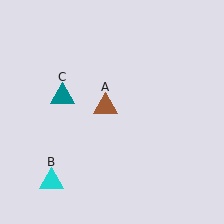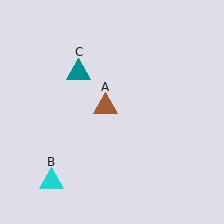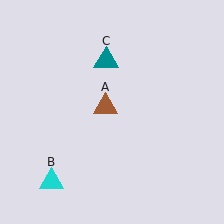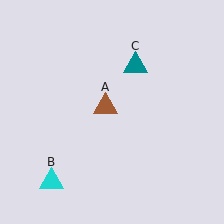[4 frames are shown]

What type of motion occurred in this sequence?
The teal triangle (object C) rotated clockwise around the center of the scene.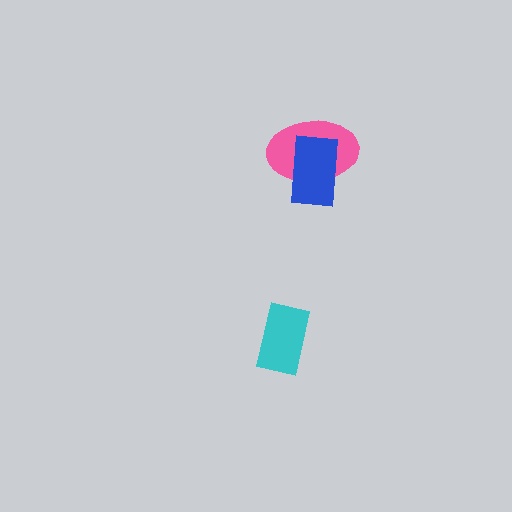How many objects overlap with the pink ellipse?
1 object overlaps with the pink ellipse.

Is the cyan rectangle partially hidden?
No, no other shape covers it.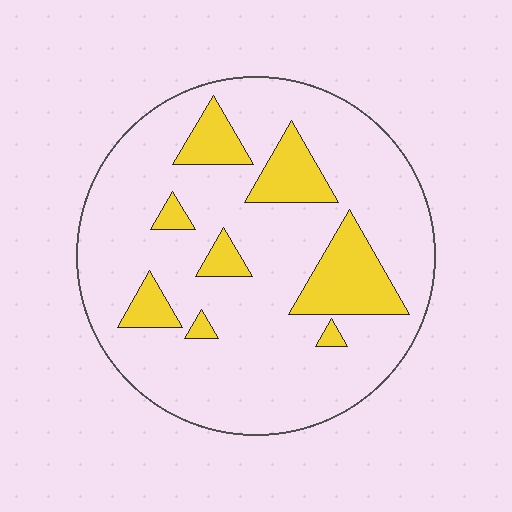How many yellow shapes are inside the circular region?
8.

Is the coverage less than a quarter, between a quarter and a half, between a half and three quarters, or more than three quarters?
Less than a quarter.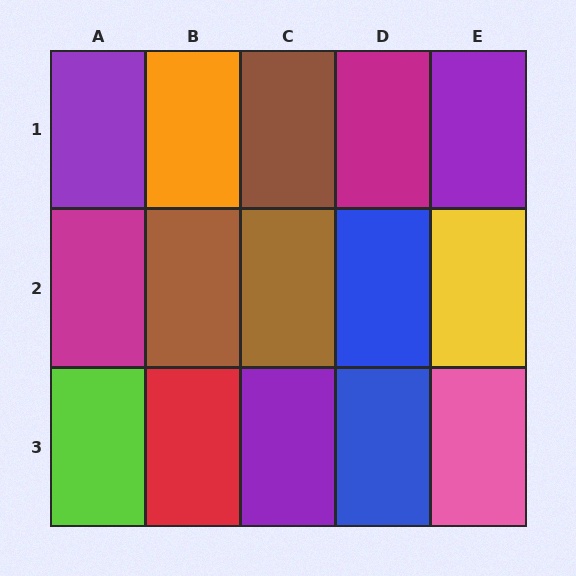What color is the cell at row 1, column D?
Magenta.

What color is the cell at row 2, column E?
Yellow.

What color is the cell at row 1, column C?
Brown.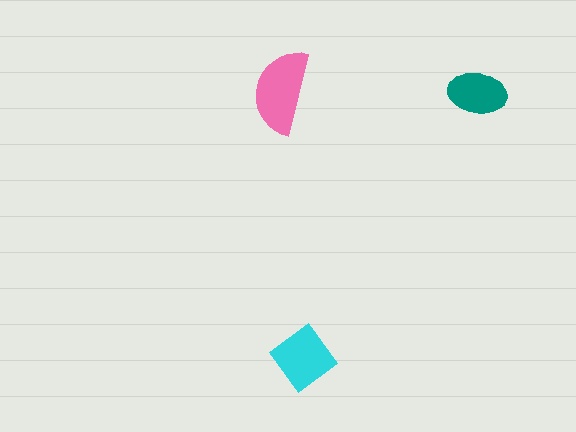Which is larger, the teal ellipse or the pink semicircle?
The pink semicircle.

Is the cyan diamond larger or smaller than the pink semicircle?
Smaller.